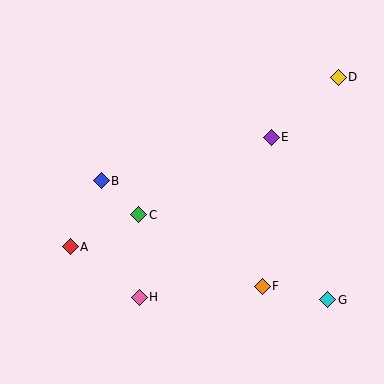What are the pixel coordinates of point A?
Point A is at (70, 247).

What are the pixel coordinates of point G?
Point G is at (328, 300).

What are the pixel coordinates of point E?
Point E is at (271, 137).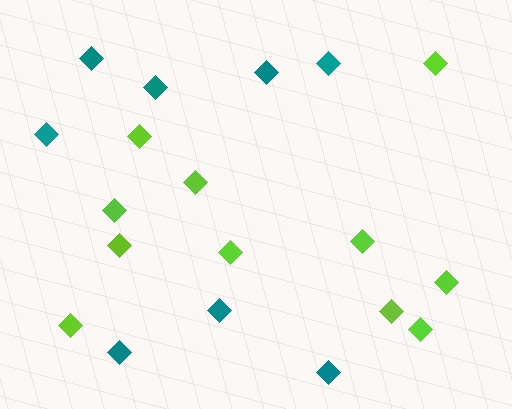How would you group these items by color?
There are 2 groups: one group of teal diamonds (8) and one group of lime diamonds (11).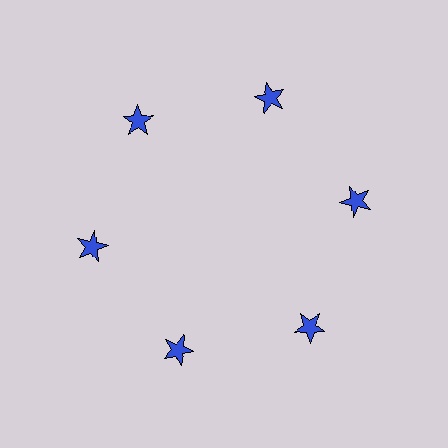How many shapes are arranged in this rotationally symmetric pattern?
There are 6 shapes, arranged in 6 groups of 1.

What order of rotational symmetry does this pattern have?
This pattern has 6-fold rotational symmetry.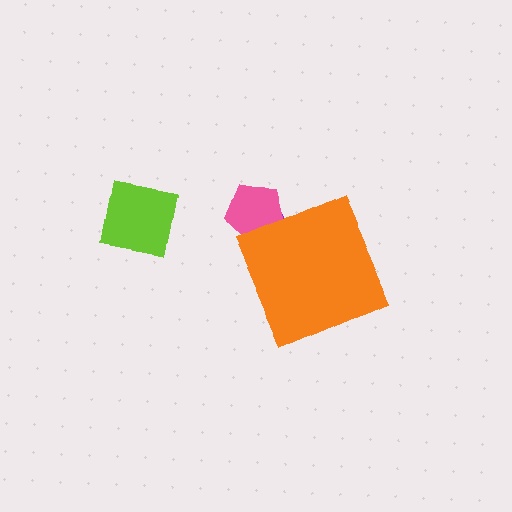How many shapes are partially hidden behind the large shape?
2 shapes are partially hidden.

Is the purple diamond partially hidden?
Yes, the purple diamond is partially hidden behind the orange diamond.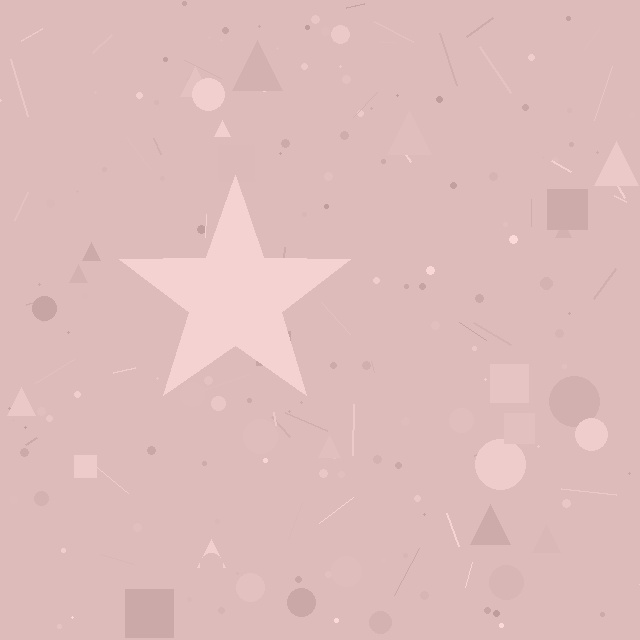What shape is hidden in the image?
A star is hidden in the image.